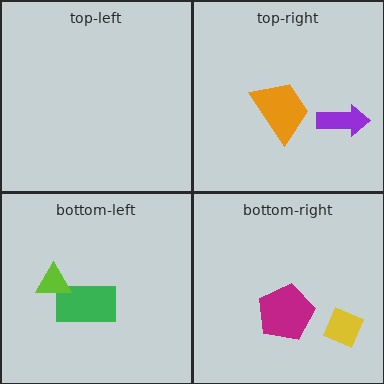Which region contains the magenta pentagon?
The bottom-right region.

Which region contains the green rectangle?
The bottom-left region.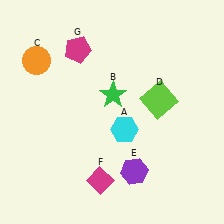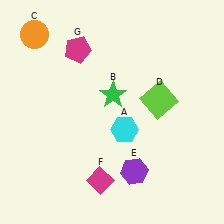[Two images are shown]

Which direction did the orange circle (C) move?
The orange circle (C) moved up.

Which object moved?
The orange circle (C) moved up.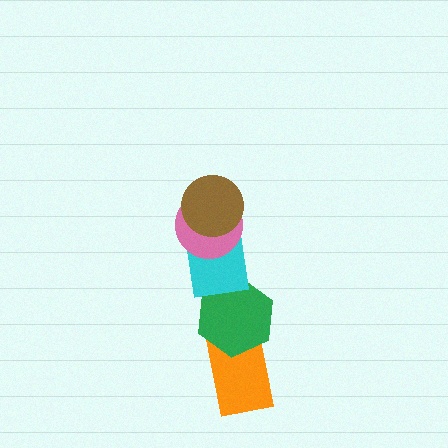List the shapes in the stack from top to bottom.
From top to bottom: the brown circle, the pink circle, the cyan square, the green hexagon, the orange rectangle.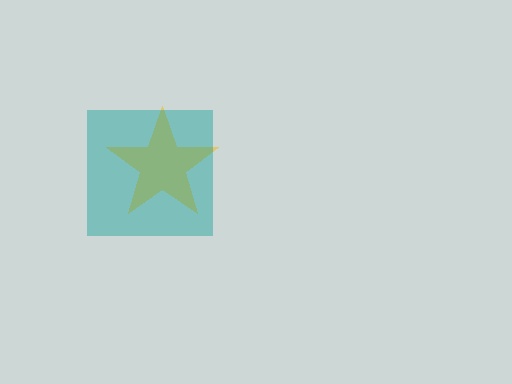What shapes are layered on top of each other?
The layered shapes are: a yellow star, a teal square.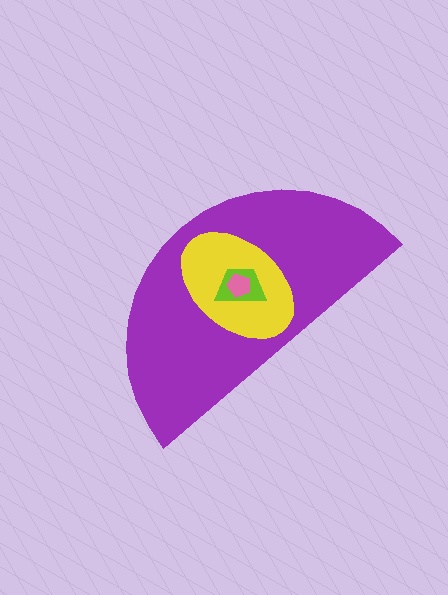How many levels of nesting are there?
4.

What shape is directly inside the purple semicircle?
The yellow ellipse.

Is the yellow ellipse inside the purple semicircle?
Yes.